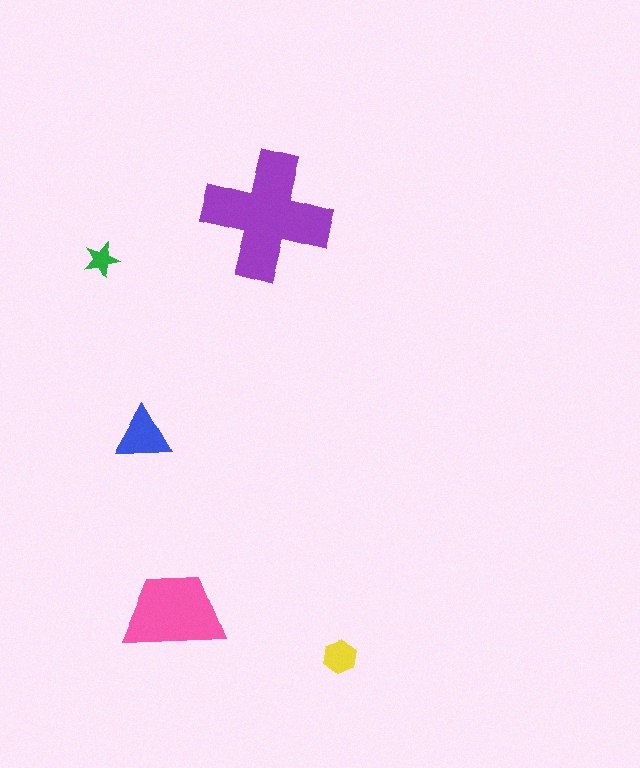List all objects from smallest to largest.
The green star, the yellow hexagon, the blue triangle, the pink trapezoid, the purple cross.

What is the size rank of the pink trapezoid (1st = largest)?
2nd.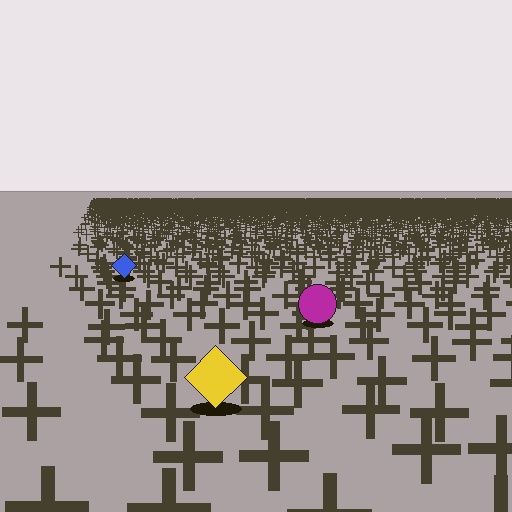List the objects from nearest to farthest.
From nearest to farthest: the yellow diamond, the magenta circle, the blue diamond.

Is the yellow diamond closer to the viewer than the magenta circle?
Yes. The yellow diamond is closer — you can tell from the texture gradient: the ground texture is coarser near it.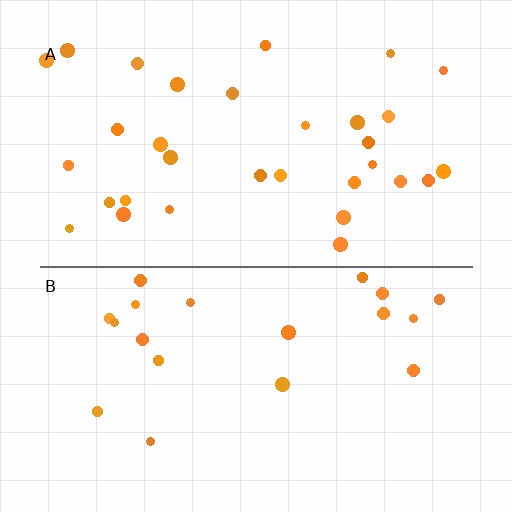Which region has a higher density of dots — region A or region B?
A (the top).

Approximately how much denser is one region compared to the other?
Approximately 1.6× — region A over region B.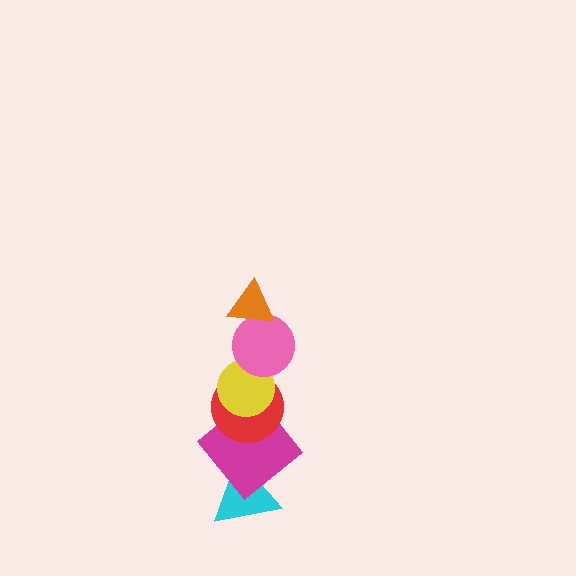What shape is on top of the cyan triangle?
The magenta diamond is on top of the cyan triangle.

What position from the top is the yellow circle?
The yellow circle is 3rd from the top.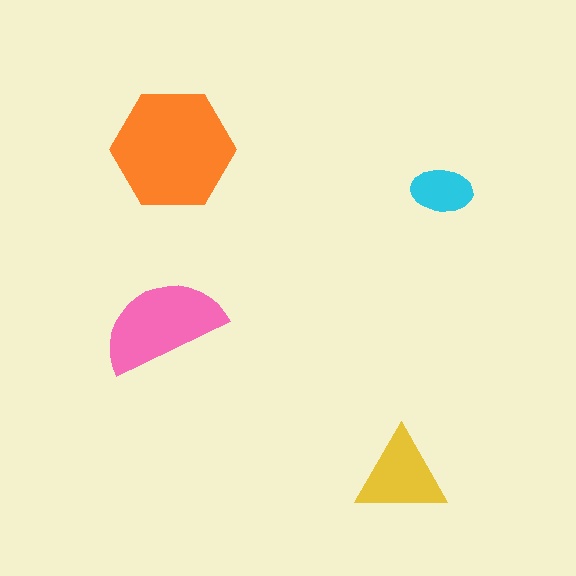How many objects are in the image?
There are 4 objects in the image.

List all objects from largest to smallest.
The orange hexagon, the pink semicircle, the yellow triangle, the cyan ellipse.